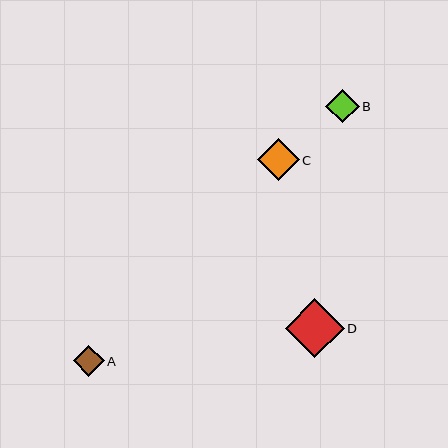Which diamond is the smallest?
Diamond A is the smallest with a size of approximately 31 pixels.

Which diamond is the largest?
Diamond D is the largest with a size of approximately 59 pixels.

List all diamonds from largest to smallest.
From largest to smallest: D, C, B, A.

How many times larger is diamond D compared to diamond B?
Diamond D is approximately 1.8 times the size of diamond B.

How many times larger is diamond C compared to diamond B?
Diamond C is approximately 1.2 times the size of diamond B.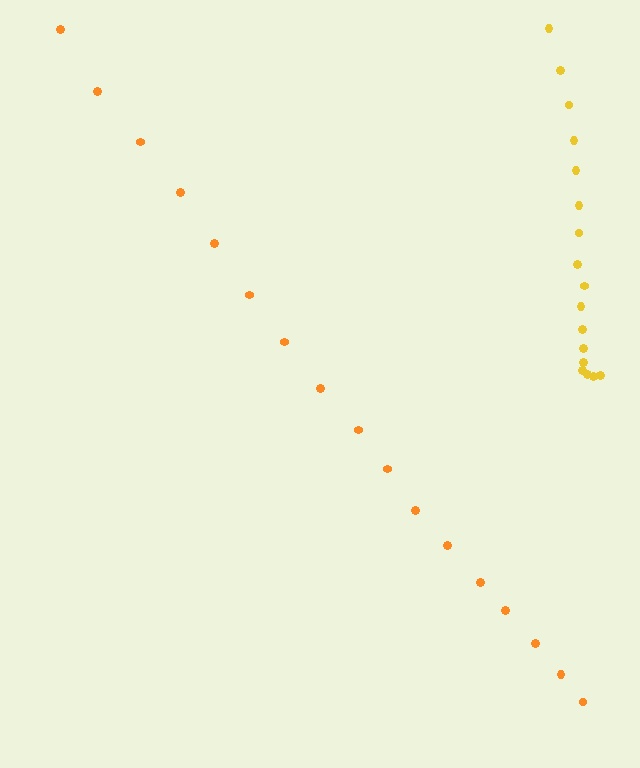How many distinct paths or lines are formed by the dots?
There are 2 distinct paths.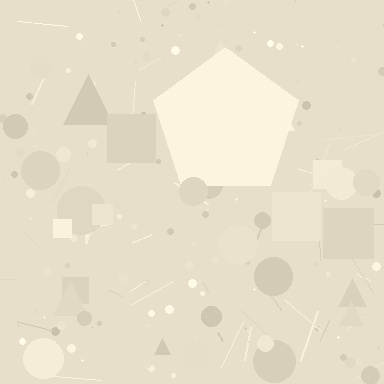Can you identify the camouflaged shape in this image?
The camouflaged shape is a pentagon.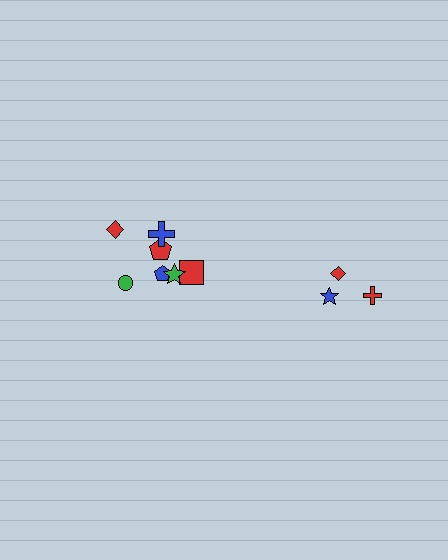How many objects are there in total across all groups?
There are 10 objects.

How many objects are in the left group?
There are 7 objects.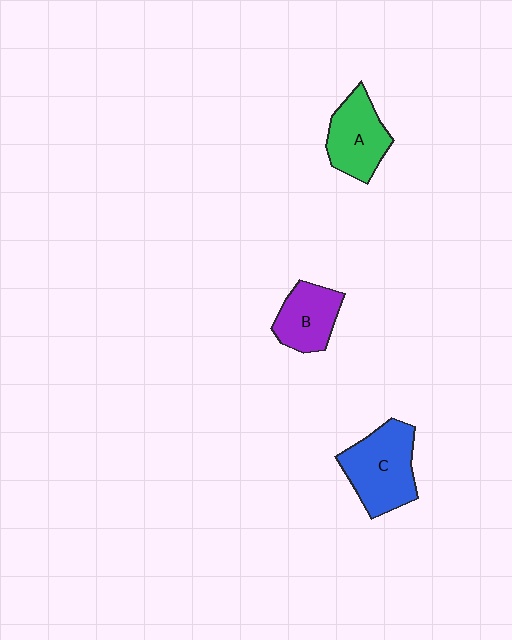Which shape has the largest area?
Shape C (blue).